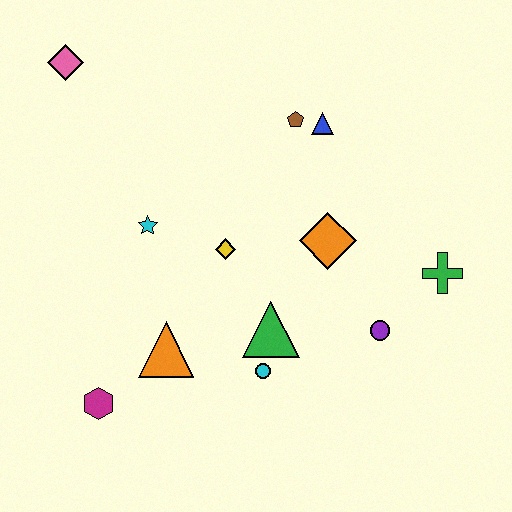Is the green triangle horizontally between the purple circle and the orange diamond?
No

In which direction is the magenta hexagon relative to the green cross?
The magenta hexagon is to the left of the green cross.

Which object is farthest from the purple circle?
The pink diamond is farthest from the purple circle.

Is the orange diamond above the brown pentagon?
No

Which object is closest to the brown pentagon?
The blue triangle is closest to the brown pentagon.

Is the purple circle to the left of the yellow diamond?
No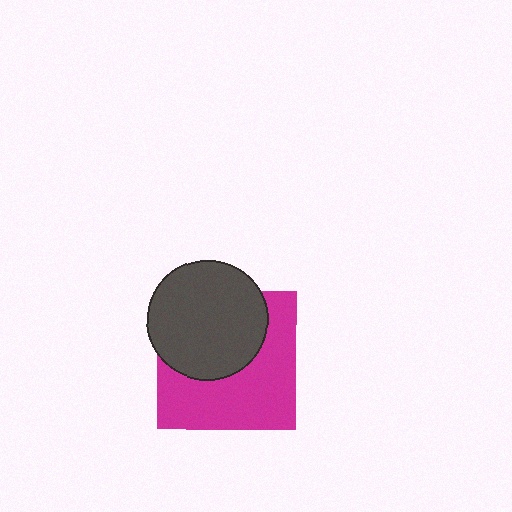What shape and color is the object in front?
The object in front is a dark gray circle.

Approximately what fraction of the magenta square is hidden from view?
Roughly 45% of the magenta square is hidden behind the dark gray circle.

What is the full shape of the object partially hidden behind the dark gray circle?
The partially hidden object is a magenta square.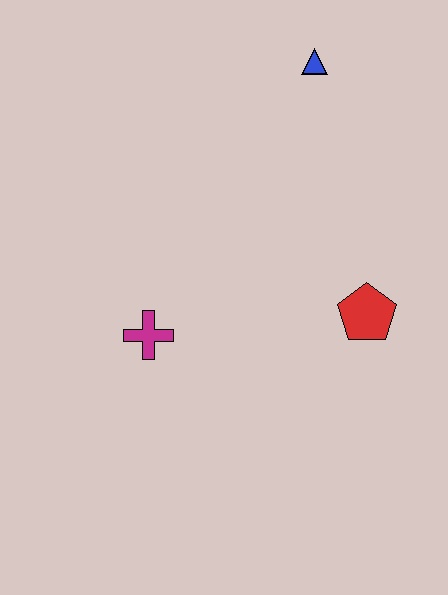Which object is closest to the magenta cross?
The red pentagon is closest to the magenta cross.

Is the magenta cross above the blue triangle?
No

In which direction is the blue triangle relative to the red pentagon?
The blue triangle is above the red pentagon.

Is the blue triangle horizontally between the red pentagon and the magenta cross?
Yes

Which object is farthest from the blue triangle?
The magenta cross is farthest from the blue triangle.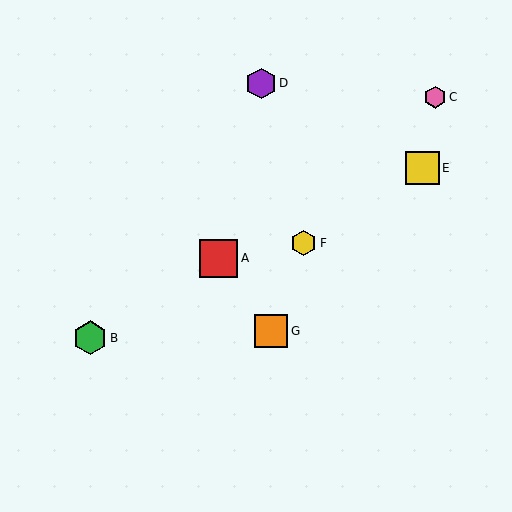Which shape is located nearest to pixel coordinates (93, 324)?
The green hexagon (labeled B) at (90, 338) is nearest to that location.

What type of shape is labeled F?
Shape F is a yellow hexagon.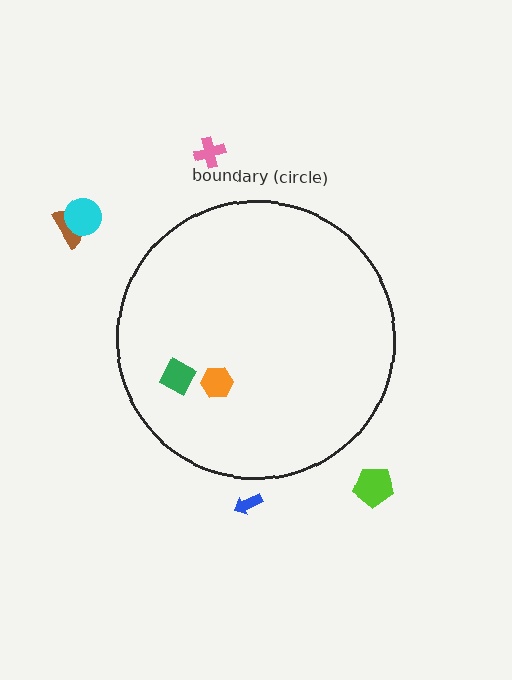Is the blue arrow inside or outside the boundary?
Outside.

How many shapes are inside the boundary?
2 inside, 5 outside.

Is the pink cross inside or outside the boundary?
Outside.